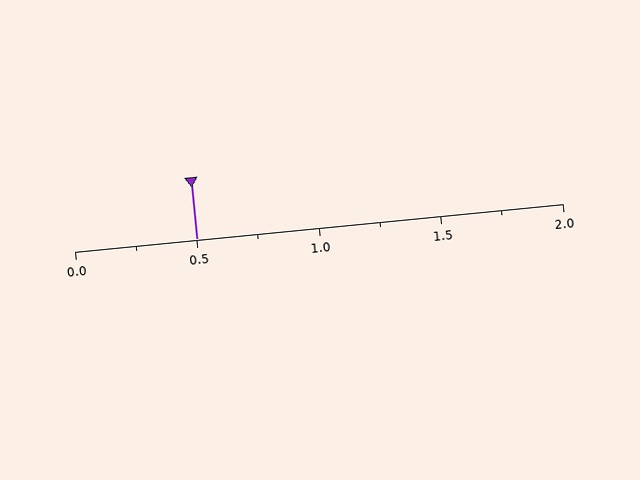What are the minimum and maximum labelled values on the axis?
The axis runs from 0.0 to 2.0.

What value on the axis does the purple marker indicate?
The marker indicates approximately 0.5.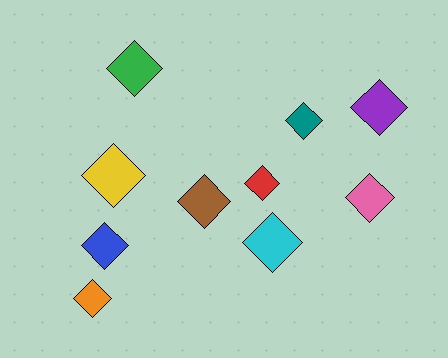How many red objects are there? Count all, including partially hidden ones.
There is 1 red object.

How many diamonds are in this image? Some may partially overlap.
There are 10 diamonds.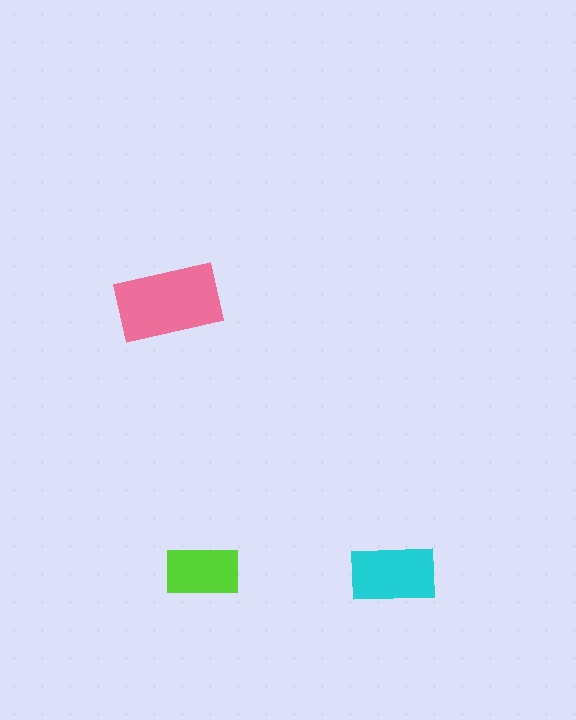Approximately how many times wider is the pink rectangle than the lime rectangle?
About 1.5 times wider.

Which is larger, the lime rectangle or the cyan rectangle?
The cyan one.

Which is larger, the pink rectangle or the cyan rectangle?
The pink one.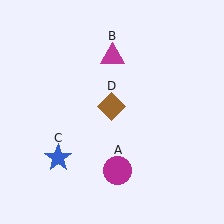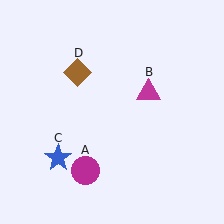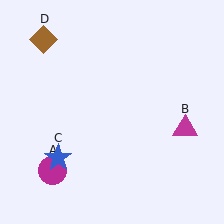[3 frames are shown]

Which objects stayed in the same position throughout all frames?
Blue star (object C) remained stationary.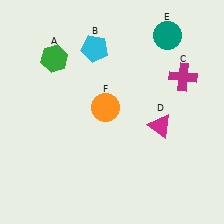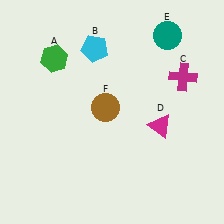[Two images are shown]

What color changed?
The circle (F) changed from orange in Image 1 to brown in Image 2.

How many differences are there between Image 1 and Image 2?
There is 1 difference between the two images.